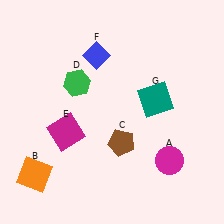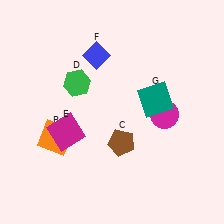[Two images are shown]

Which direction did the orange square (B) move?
The orange square (B) moved up.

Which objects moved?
The objects that moved are: the magenta circle (A), the orange square (B).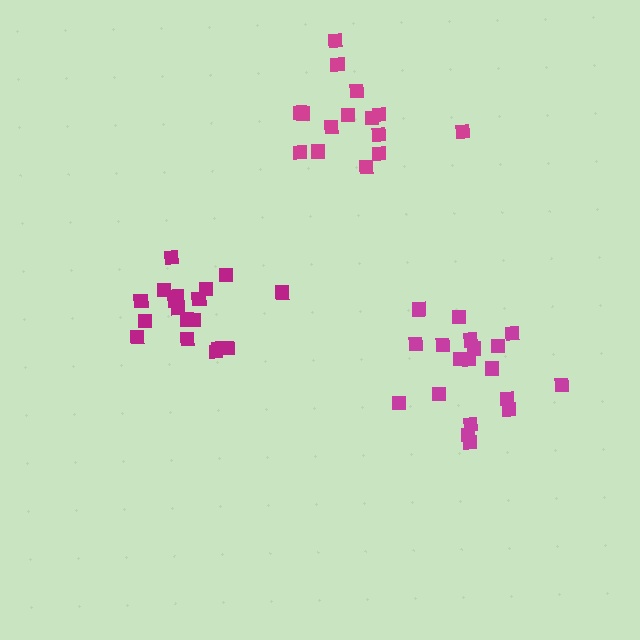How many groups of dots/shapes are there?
There are 3 groups.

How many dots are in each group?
Group 1: 19 dots, Group 2: 15 dots, Group 3: 18 dots (52 total).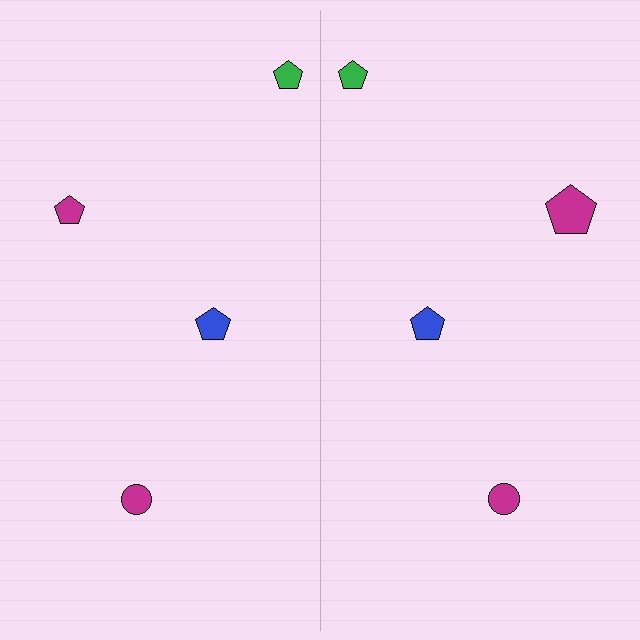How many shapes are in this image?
There are 8 shapes in this image.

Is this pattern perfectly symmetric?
No, the pattern is not perfectly symmetric. The magenta pentagon on the right side has a different size than its mirror counterpart.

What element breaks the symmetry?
The magenta pentagon on the right side has a different size than its mirror counterpart.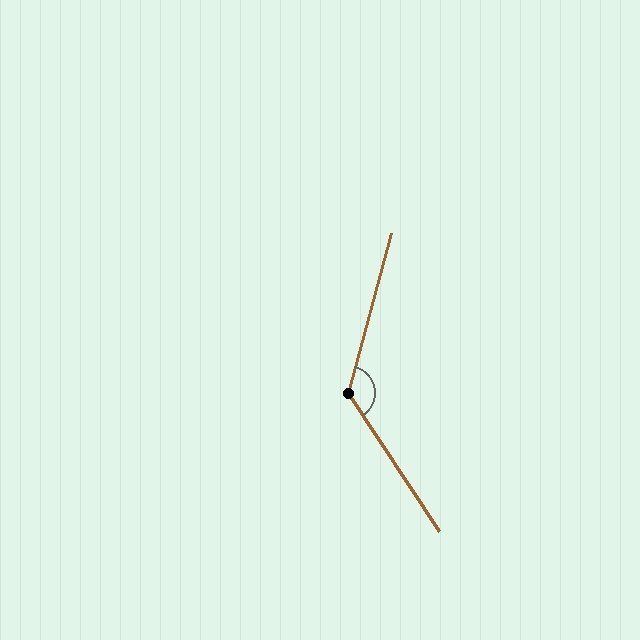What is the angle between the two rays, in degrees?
Approximately 131 degrees.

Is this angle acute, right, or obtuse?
It is obtuse.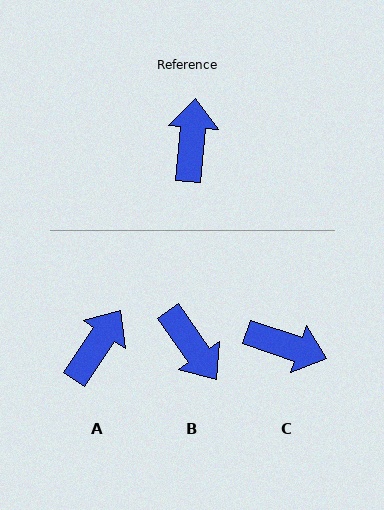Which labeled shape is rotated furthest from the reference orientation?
B, about 140 degrees away.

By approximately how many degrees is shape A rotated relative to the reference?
Approximately 29 degrees clockwise.